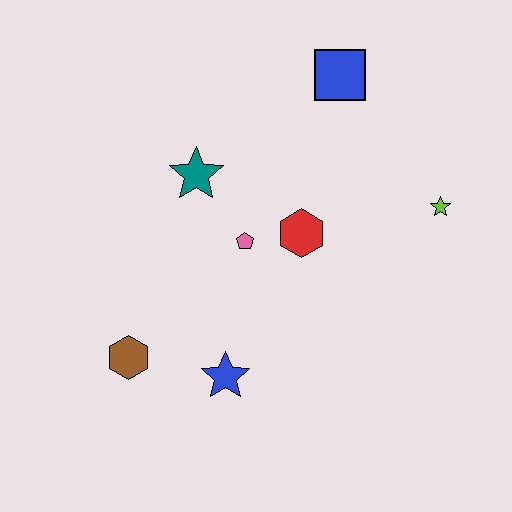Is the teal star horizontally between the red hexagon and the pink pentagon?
No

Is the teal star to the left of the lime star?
Yes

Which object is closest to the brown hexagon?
The blue star is closest to the brown hexagon.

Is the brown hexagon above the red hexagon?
No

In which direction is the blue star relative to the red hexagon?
The blue star is below the red hexagon.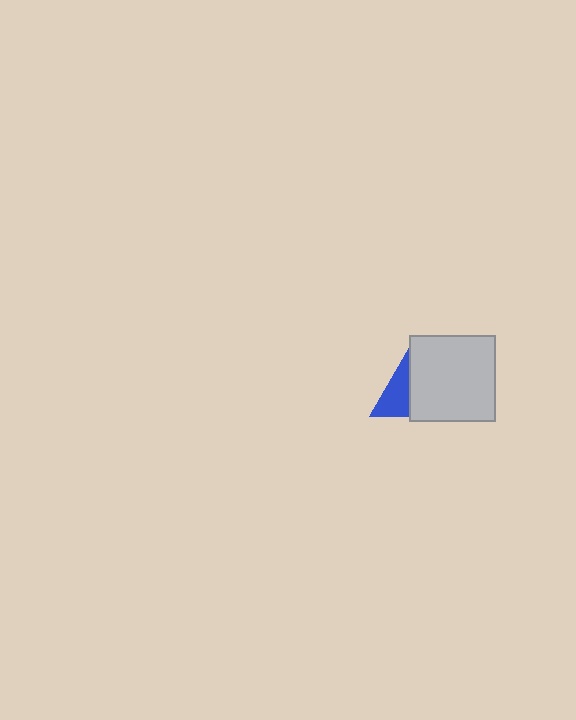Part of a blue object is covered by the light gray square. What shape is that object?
It is a triangle.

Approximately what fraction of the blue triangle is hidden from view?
Roughly 58% of the blue triangle is hidden behind the light gray square.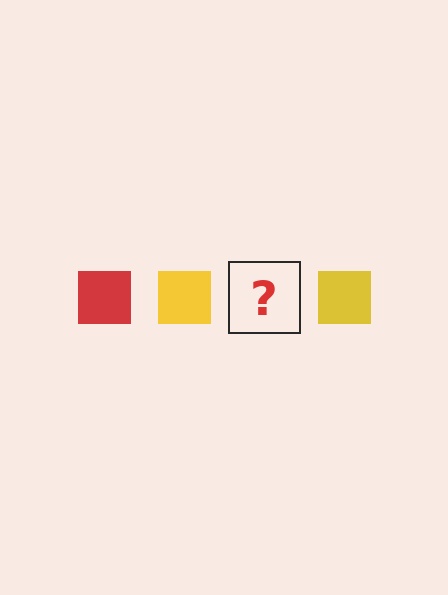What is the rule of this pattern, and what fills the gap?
The rule is that the pattern cycles through red, yellow squares. The gap should be filled with a red square.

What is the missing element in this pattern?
The missing element is a red square.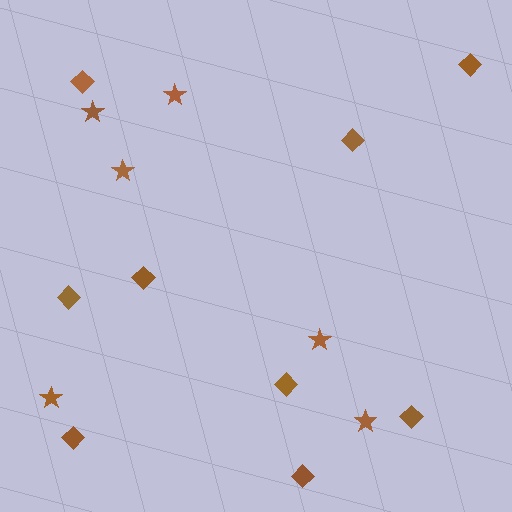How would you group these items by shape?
There are 2 groups: one group of diamonds (9) and one group of stars (6).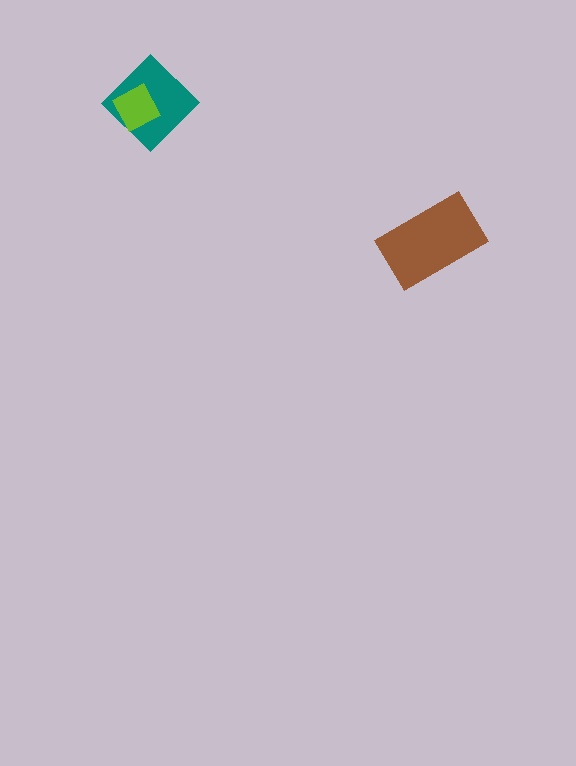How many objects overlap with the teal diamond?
1 object overlaps with the teal diamond.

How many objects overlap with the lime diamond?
1 object overlaps with the lime diamond.